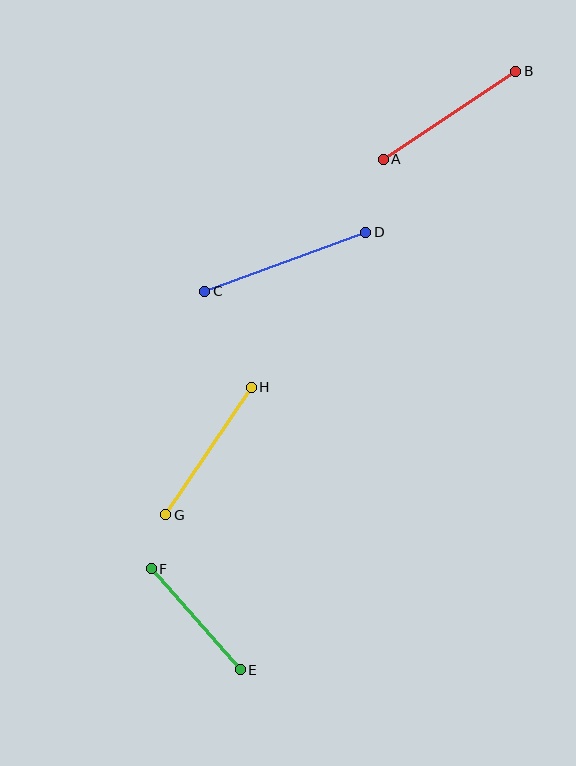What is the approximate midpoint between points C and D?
The midpoint is at approximately (285, 262) pixels.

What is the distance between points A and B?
The distance is approximately 159 pixels.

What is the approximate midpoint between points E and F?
The midpoint is at approximately (196, 619) pixels.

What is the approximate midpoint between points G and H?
The midpoint is at approximately (208, 451) pixels.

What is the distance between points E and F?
The distance is approximately 135 pixels.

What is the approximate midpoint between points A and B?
The midpoint is at approximately (449, 115) pixels.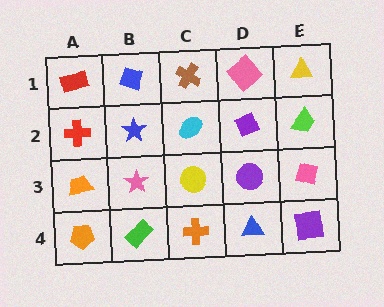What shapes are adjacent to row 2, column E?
A yellow triangle (row 1, column E), a pink diamond (row 3, column E), a purple diamond (row 2, column D).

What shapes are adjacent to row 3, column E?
A lime trapezoid (row 2, column E), a purple square (row 4, column E), a purple circle (row 3, column D).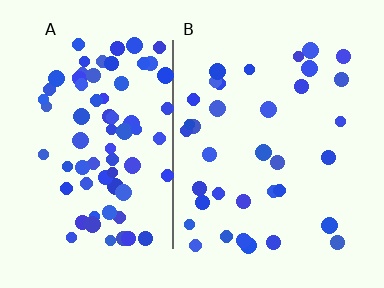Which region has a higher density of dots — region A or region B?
A (the left).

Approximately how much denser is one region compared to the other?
Approximately 2.1× — region A over region B.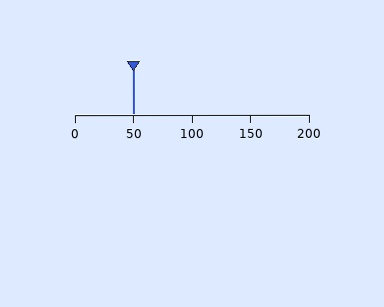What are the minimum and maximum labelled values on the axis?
The axis runs from 0 to 200.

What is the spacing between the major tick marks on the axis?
The major ticks are spaced 50 apart.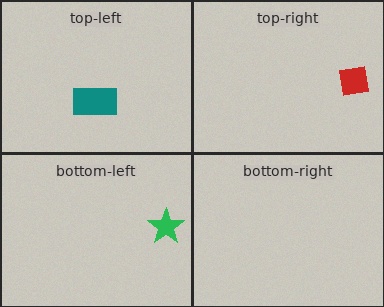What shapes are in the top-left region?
The teal rectangle.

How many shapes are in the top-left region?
1.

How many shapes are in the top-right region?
1.